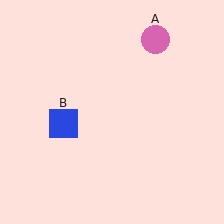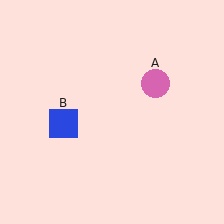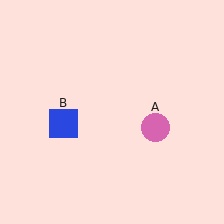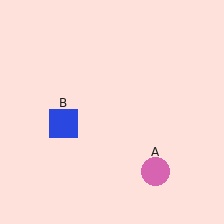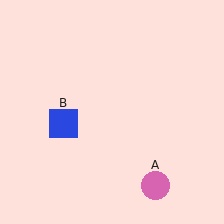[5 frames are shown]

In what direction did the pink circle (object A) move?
The pink circle (object A) moved down.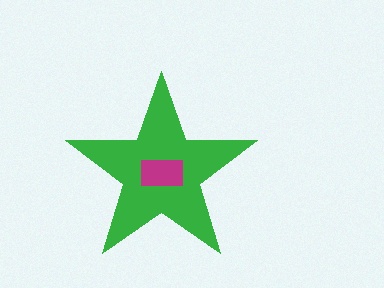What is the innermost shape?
The magenta rectangle.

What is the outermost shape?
The green star.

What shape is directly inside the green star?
The magenta rectangle.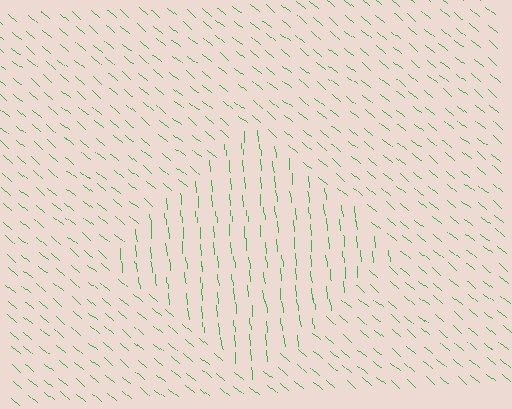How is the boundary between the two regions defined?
The boundary is defined purely by a change in line orientation (approximately 45 degrees difference). All lines are the same color and thickness.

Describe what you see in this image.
The image is filled with small green line segments. A diamond region in the image has lines oriented differently from the surrounding lines, creating a visible texture boundary.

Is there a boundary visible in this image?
Yes, there is a texture boundary formed by a change in line orientation.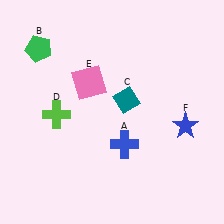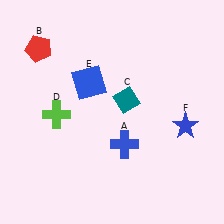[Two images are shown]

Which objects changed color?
B changed from green to red. E changed from pink to blue.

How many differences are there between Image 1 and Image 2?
There are 2 differences between the two images.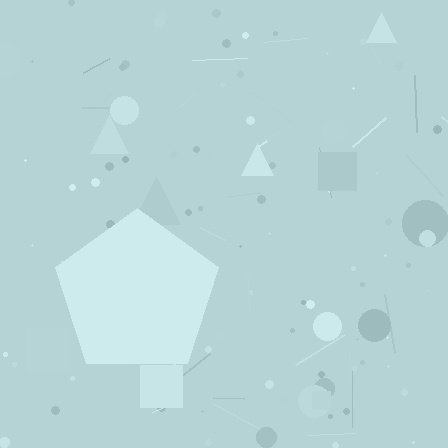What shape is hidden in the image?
A pentagon is hidden in the image.